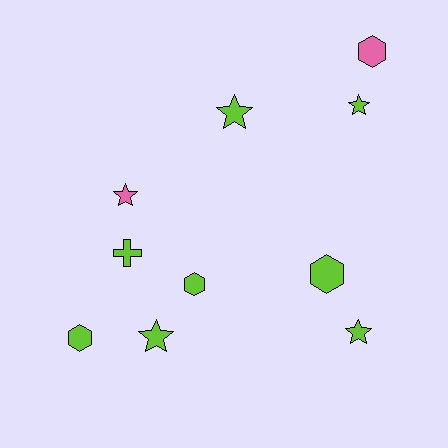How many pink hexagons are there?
There is 1 pink hexagon.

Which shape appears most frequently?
Star, with 5 objects.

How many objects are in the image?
There are 10 objects.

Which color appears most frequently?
Lime, with 8 objects.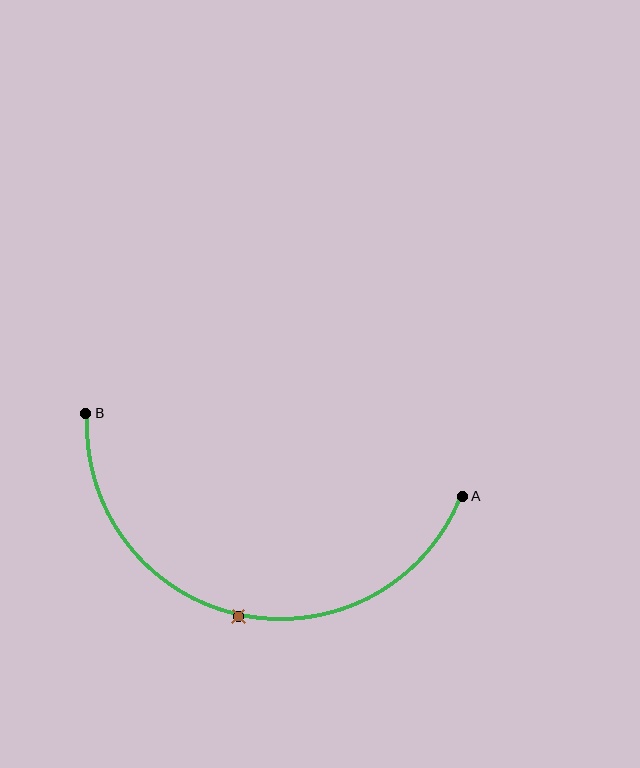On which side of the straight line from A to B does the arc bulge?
The arc bulges below the straight line connecting A and B.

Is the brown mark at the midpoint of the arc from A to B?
Yes. The brown mark lies on the arc at equal arc-length from both A and B — it is the arc midpoint.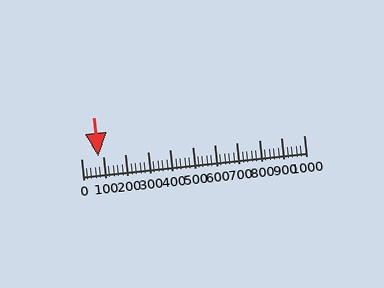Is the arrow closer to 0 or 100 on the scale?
The arrow is closer to 100.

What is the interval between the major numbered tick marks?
The major tick marks are spaced 100 units apart.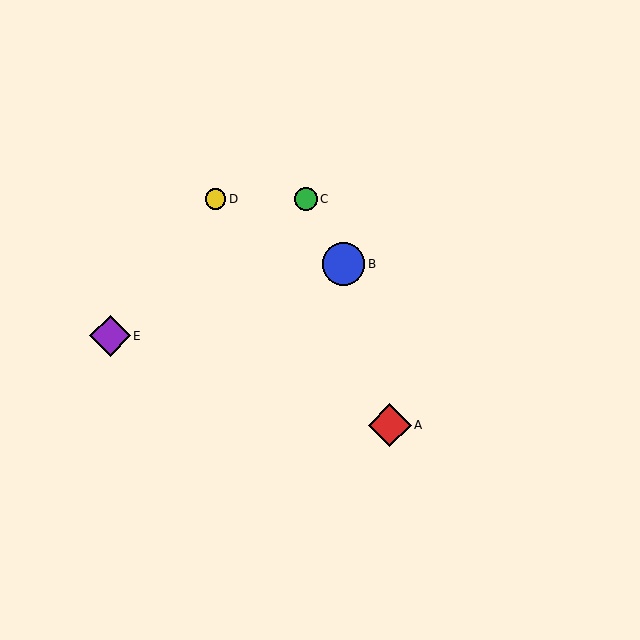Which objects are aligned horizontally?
Objects C, D are aligned horizontally.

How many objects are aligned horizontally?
2 objects (C, D) are aligned horizontally.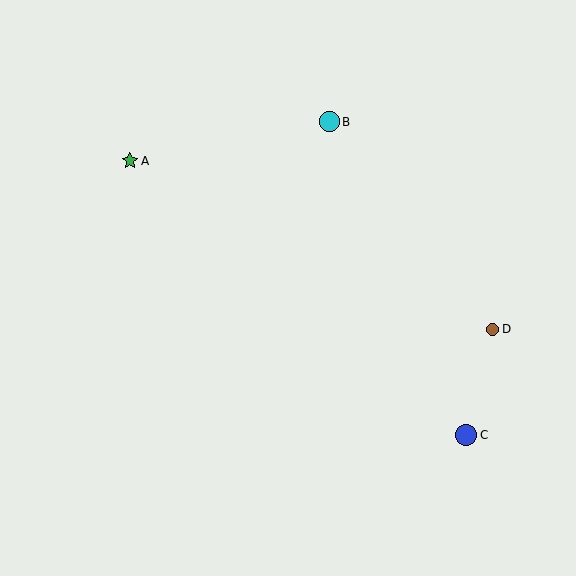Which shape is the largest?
The blue circle (labeled C) is the largest.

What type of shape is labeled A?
Shape A is a green star.